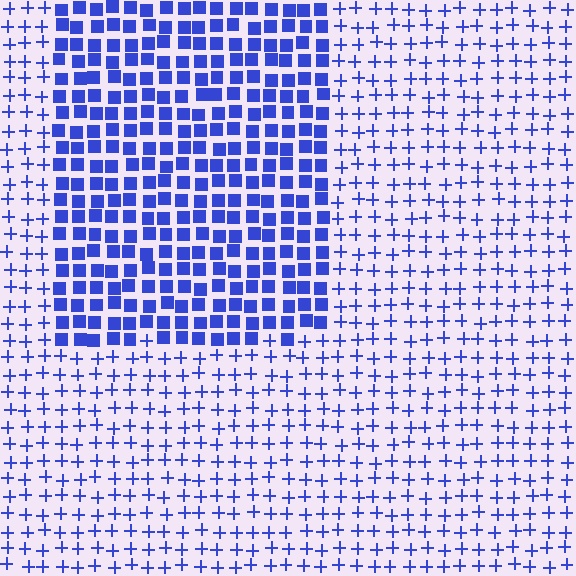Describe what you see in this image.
The image is filled with small blue elements arranged in a uniform grid. A rectangle-shaped region contains squares, while the surrounding area contains plus signs. The boundary is defined purely by the change in element shape.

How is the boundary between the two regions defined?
The boundary is defined by a change in element shape: squares inside vs. plus signs outside. All elements share the same color and spacing.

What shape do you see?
I see a rectangle.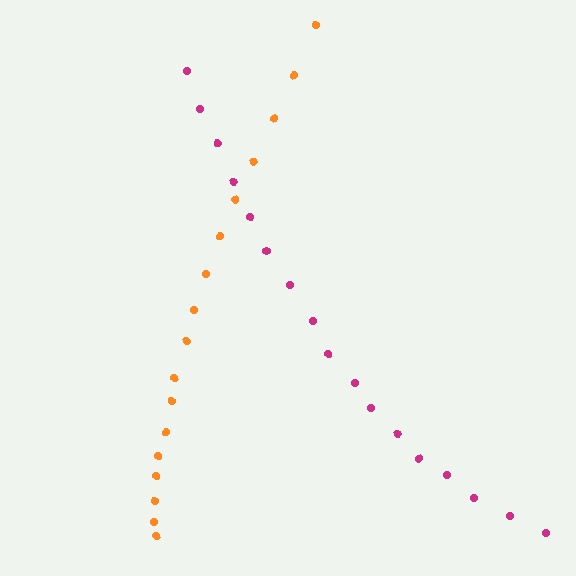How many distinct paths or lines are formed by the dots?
There are 2 distinct paths.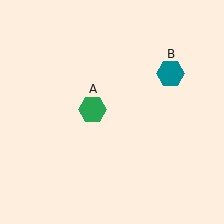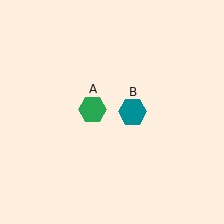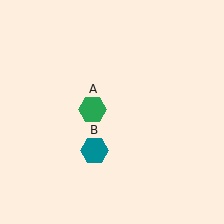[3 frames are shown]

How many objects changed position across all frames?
1 object changed position: teal hexagon (object B).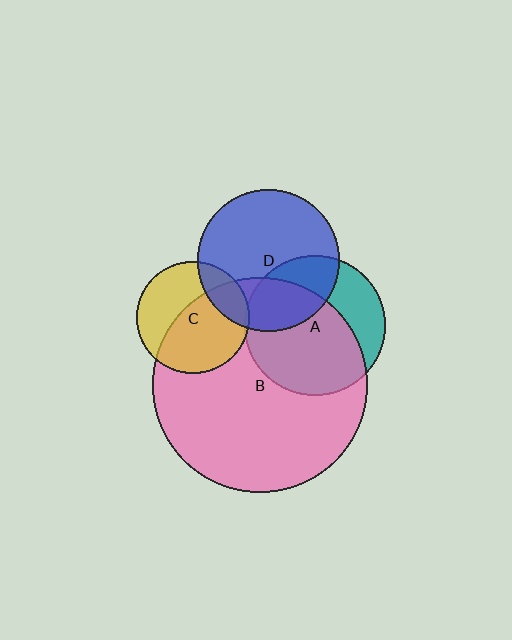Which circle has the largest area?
Circle B (pink).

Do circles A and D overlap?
Yes.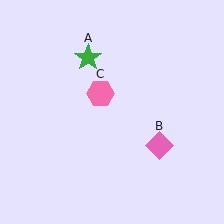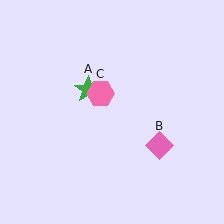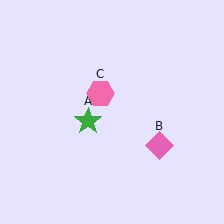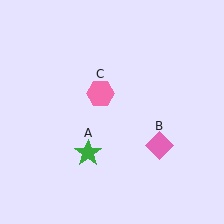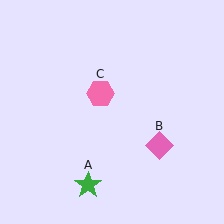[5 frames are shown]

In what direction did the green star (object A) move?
The green star (object A) moved down.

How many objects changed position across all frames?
1 object changed position: green star (object A).